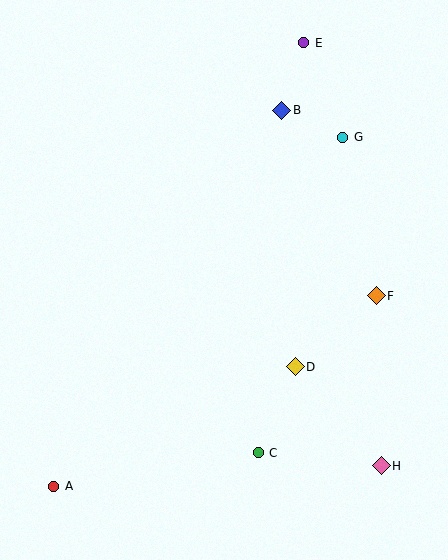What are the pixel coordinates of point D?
Point D is at (295, 367).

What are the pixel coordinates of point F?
Point F is at (376, 296).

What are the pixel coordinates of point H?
Point H is at (381, 466).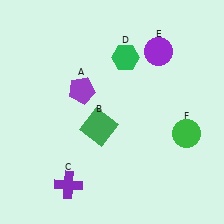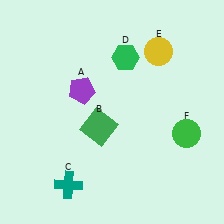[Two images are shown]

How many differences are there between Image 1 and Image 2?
There are 2 differences between the two images.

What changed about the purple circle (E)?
In Image 1, E is purple. In Image 2, it changed to yellow.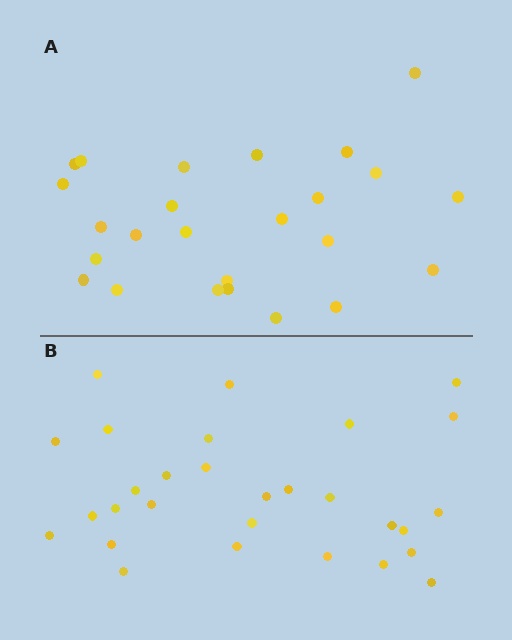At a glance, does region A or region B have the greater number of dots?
Region B (the bottom region) has more dots.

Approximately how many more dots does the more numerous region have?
Region B has about 4 more dots than region A.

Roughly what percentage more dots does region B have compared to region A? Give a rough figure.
About 15% more.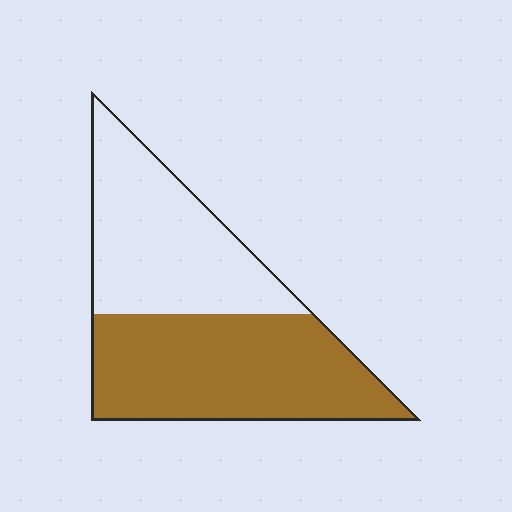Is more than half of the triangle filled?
Yes.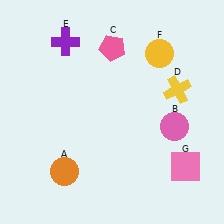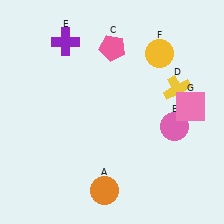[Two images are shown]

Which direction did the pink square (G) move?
The pink square (G) moved up.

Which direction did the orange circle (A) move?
The orange circle (A) moved right.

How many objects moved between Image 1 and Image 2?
2 objects moved between the two images.